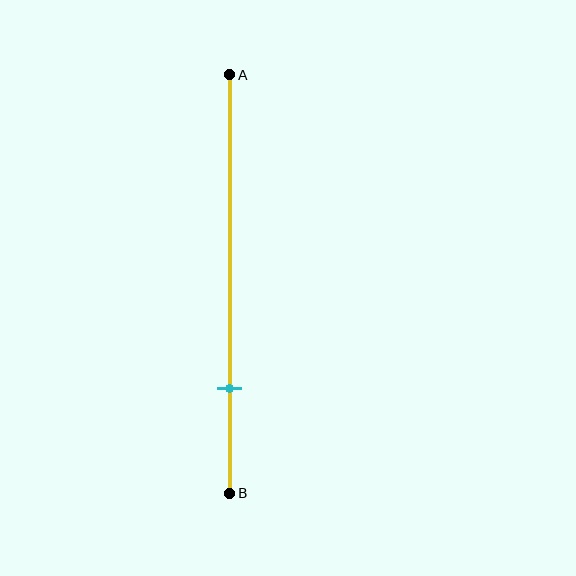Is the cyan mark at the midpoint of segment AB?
No, the mark is at about 75% from A, not at the 50% midpoint.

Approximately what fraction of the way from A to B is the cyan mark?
The cyan mark is approximately 75% of the way from A to B.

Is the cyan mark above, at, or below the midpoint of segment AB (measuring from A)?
The cyan mark is below the midpoint of segment AB.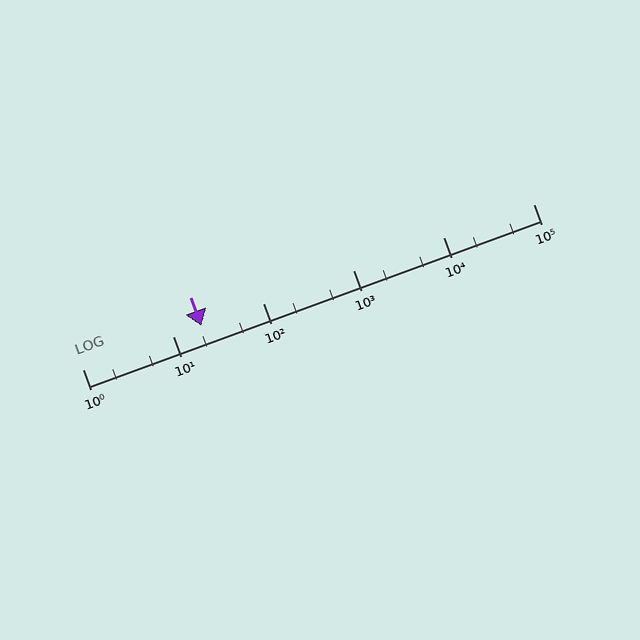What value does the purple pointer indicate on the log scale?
The pointer indicates approximately 21.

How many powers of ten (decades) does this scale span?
The scale spans 5 decades, from 1 to 100000.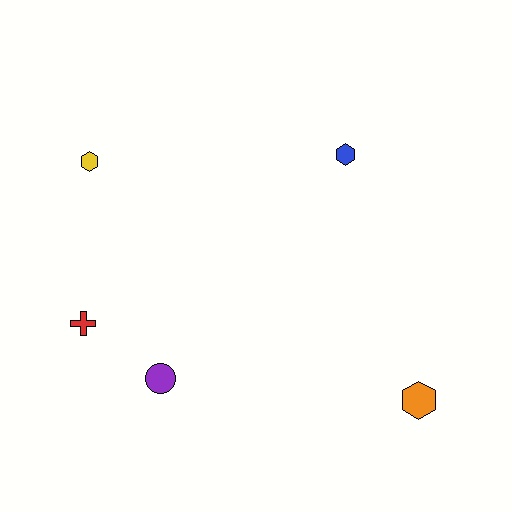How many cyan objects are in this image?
There are no cyan objects.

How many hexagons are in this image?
There are 3 hexagons.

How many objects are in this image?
There are 5 objects.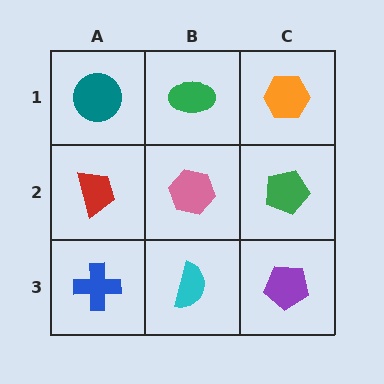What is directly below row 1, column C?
A green pentagon.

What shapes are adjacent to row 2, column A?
A teal circle (row 1, column A), a blue cross (row 3, column A), a pink hexagon (row 2, column B).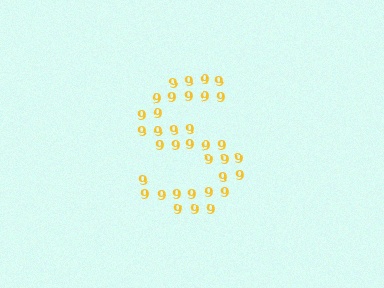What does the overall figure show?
The overall figure shows the letter S.